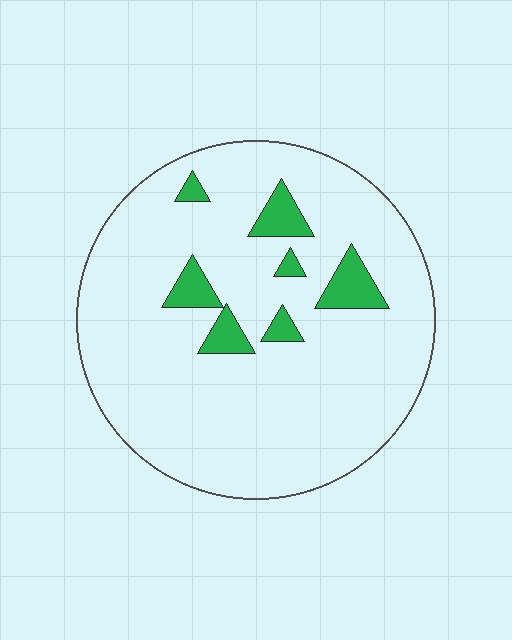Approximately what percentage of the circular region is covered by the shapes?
Approximately 10%.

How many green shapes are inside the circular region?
7.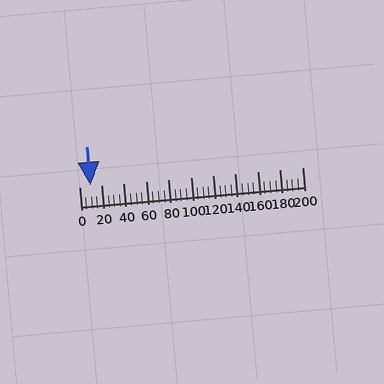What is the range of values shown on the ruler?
The ruler shows values from 0 to 200.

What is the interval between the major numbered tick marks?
The major tick marks are spaced 20 units apart.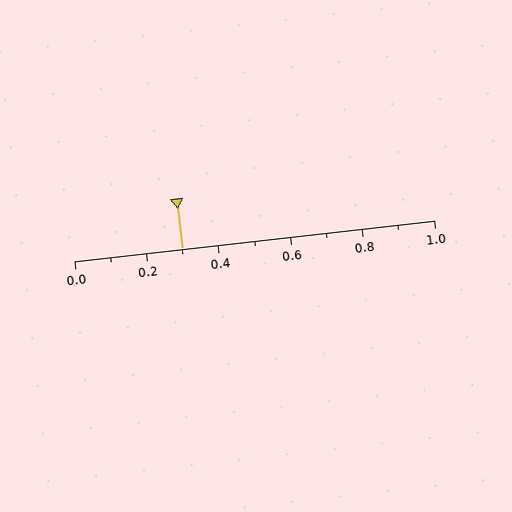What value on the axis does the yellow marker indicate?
The marker indicates approximately 0.3.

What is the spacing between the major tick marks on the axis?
The major ticks are spaced 0.2 apart.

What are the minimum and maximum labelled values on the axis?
The axis runs from 0.0 to 1.0.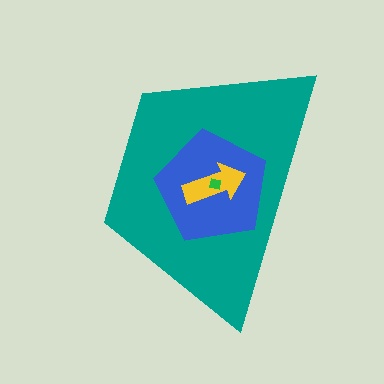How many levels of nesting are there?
4.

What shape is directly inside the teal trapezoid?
The blue pentagon.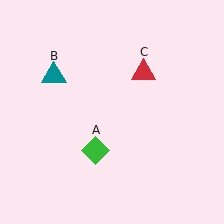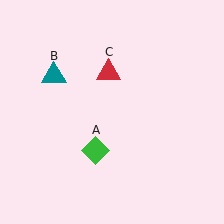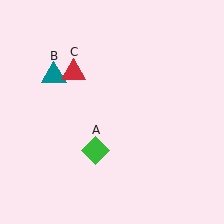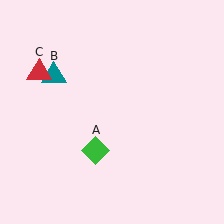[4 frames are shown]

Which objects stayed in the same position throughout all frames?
Green diamond (object A) and teal triangle (object B) remained stationary.